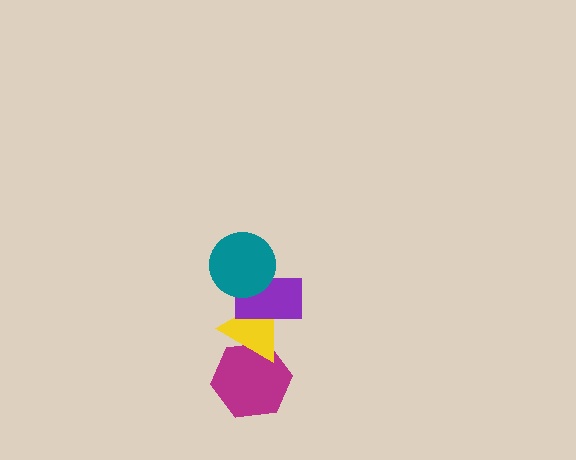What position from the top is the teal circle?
The teal circle is 1st from the top.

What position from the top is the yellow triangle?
The yellow triangle is 3rd from the top.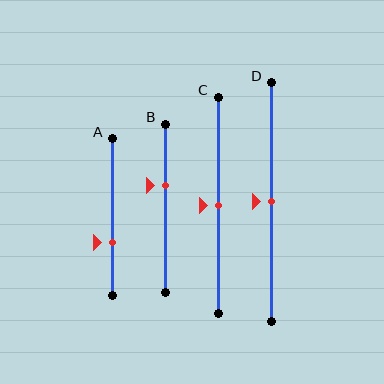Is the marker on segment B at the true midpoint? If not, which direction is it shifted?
No, the marker on segment B is shifted upward by about 14% of the segment length.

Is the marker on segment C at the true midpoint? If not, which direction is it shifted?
Yes, the marker on segment C is at the true midpoint.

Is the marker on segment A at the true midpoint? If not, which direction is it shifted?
No, the marker on segment A is shifted downward by about 16% of the segment length.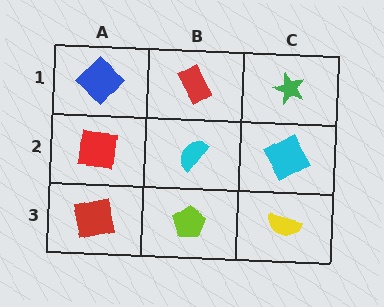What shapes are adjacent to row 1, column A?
A red square (row 2, column A), a red rectangle (row 1, column B).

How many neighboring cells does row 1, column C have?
2.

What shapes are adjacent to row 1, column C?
A cyan square (row 2, column C), a red rectangle (row 1, column B).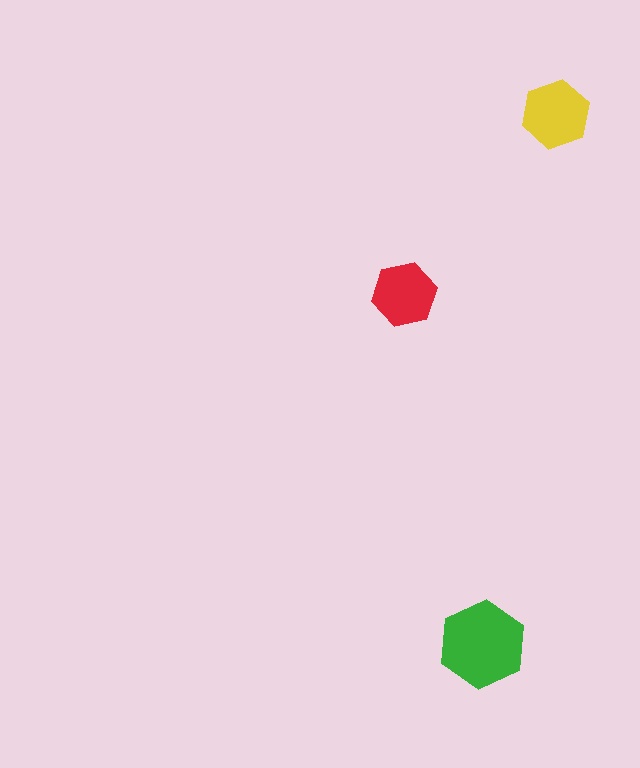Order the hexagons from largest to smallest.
the green one, the yellow one, the red one.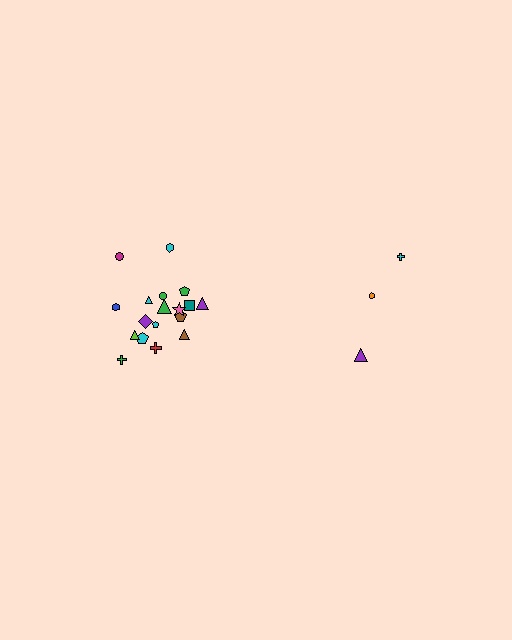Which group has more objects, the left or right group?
The left group.